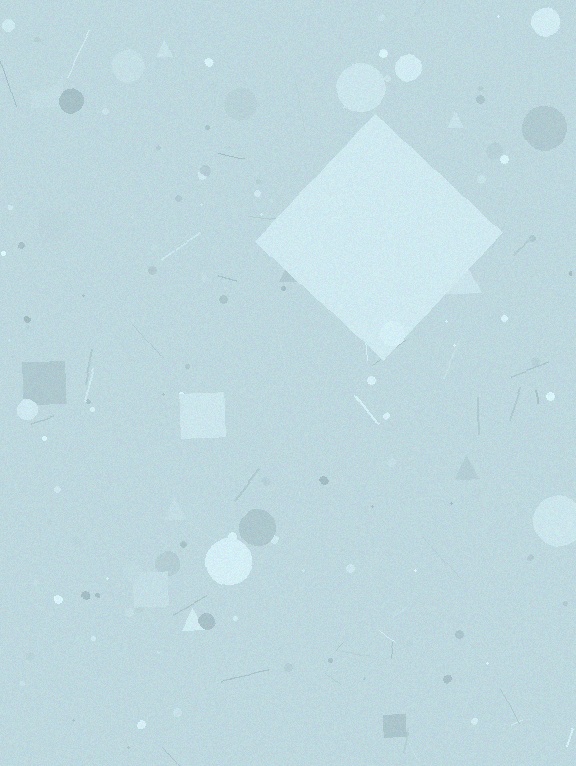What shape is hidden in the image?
A diamond is hidden in the image.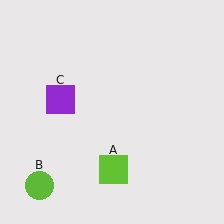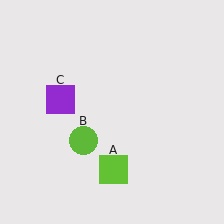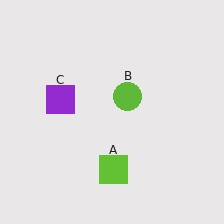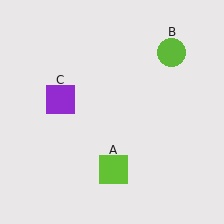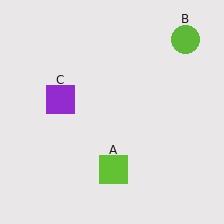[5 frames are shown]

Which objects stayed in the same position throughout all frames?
Lime square (object A) and purple square (object C) remained stationary.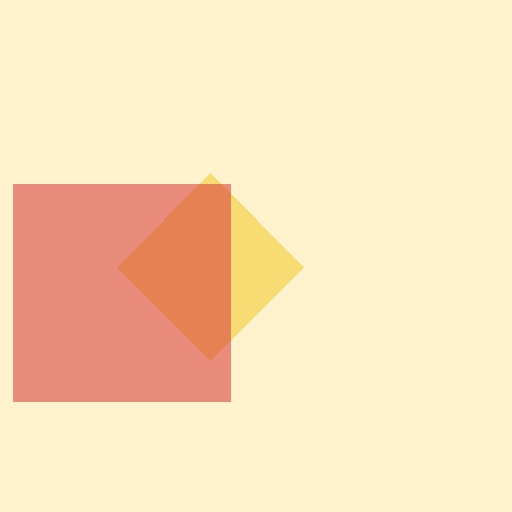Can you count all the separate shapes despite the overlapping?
Yes, there are 2 separate shapes.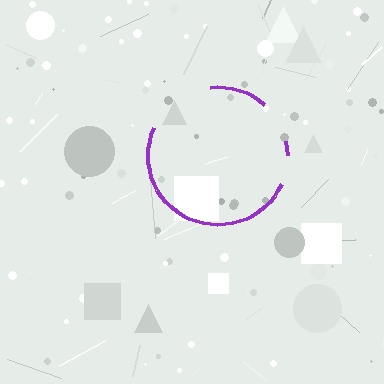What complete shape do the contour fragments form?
The contour fragments form a circle.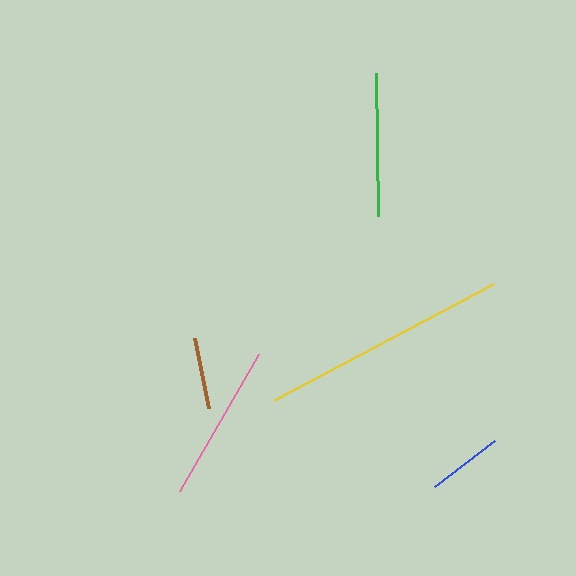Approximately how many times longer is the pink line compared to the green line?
The pink line is approximately 1.1 times the length of the green line.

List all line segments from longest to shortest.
From longest to shortest: yellow, pink, green, blue, brown.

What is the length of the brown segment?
The brown segment is approximately 72 pixels long.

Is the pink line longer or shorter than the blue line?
The pink line is longer than the blue line.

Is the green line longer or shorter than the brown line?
The green line is longer than the brown line.